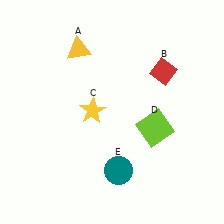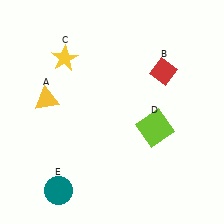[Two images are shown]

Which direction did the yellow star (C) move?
The yellow star (C) moved up.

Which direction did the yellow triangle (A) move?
The yellow triangle (A) moved down.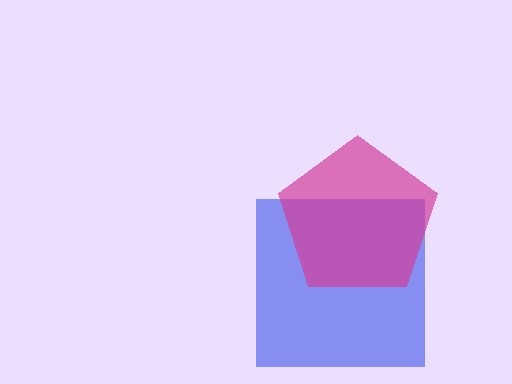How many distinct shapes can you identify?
There are 2 distinct shapes: a blue square, a magenta pentagon.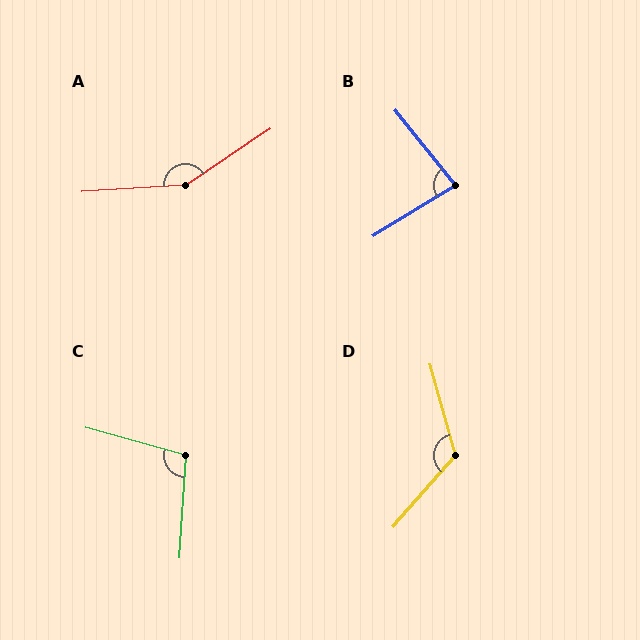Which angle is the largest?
A, at approximately 150 degrees.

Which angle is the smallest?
B, at approximately 83 degrees.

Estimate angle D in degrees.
Approximately 124 degrees.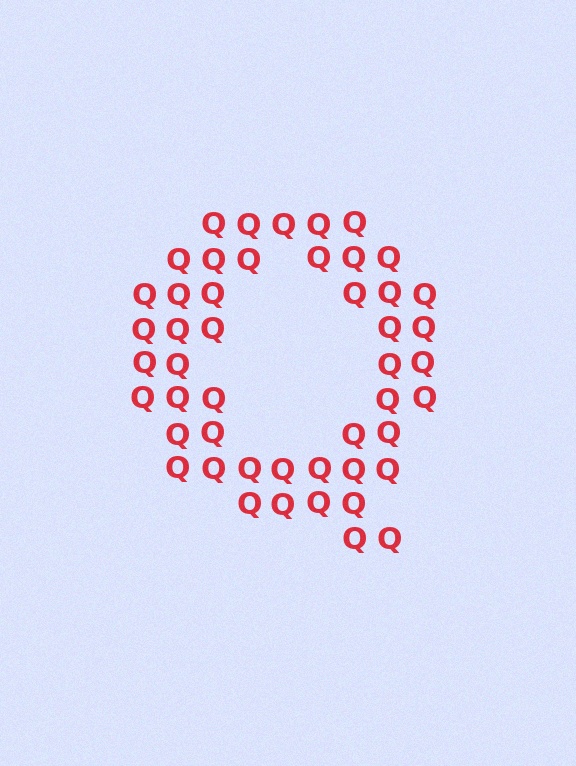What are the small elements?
The small elements are letter Q's.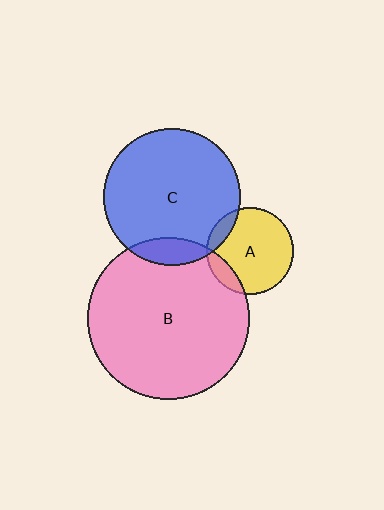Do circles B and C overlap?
Yes.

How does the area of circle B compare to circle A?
Approximately 3.5 times.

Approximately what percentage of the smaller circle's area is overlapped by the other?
Approximately 10%.